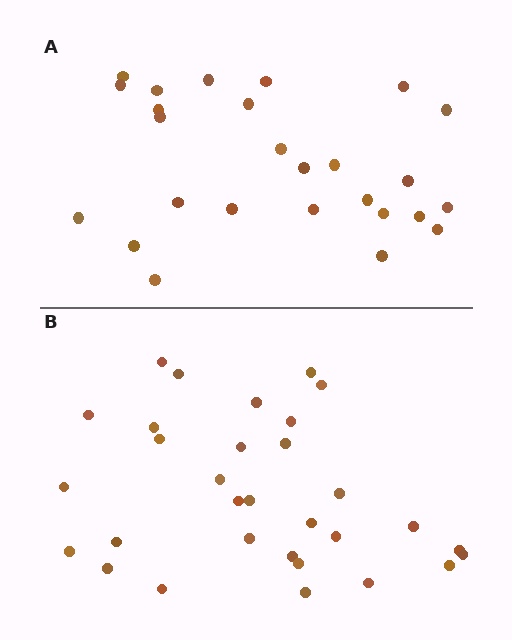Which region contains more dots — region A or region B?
Region B (the bottom region) has more dots.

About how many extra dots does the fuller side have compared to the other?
Region B has about 5 more dots than region A.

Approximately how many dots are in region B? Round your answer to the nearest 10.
About 30 dots. (The exact count is 31, which rounds to 30.)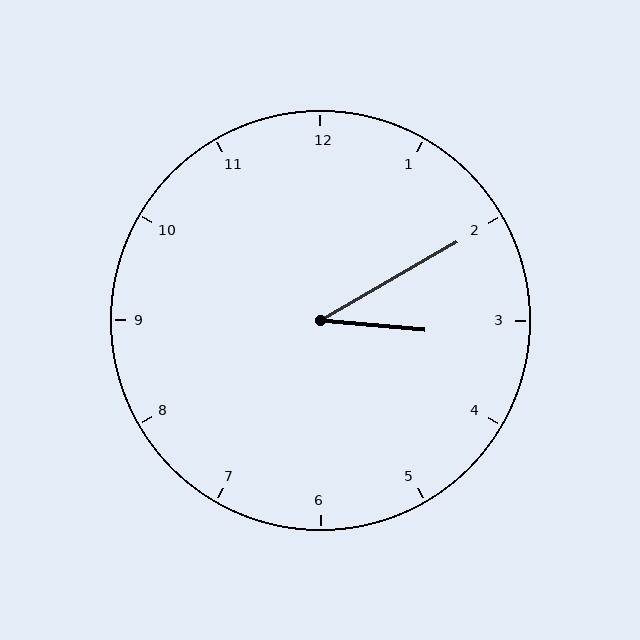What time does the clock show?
3:10.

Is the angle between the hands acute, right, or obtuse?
It is acute.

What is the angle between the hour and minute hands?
Approximately 35 degrees.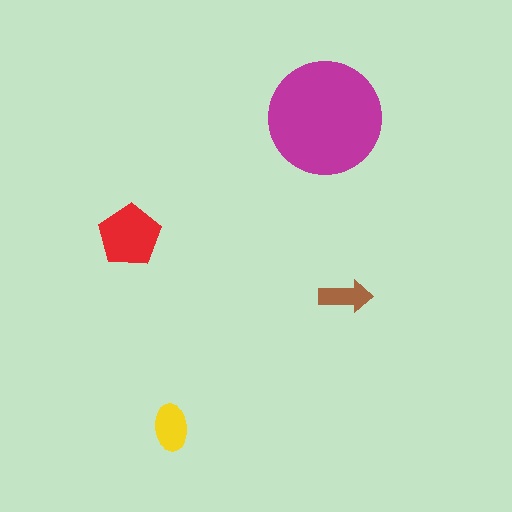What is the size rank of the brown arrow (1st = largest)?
4th.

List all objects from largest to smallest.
The magenta circle, the red pentagon, the yellow ellipse, the brown arrow.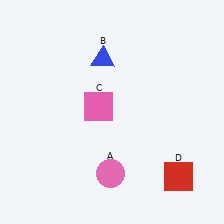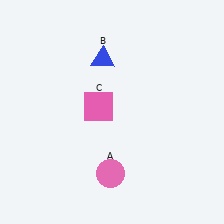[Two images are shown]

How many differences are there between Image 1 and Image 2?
There is 1 difference between the two images.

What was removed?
The red square (D) was removed in Image 2.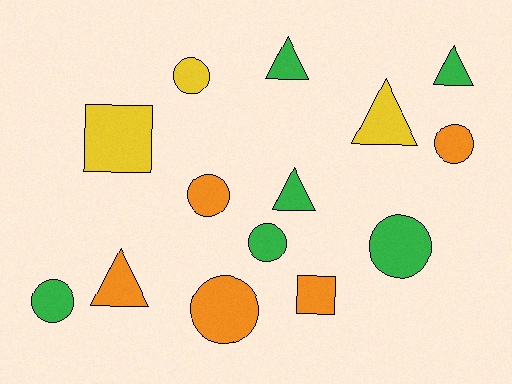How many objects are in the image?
There are 14 objects.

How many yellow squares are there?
There is 1 yellow square.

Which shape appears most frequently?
Circle, with 7 objects.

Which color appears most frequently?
Green, with 6 objects.